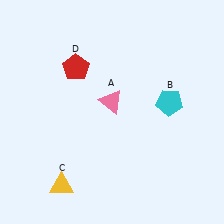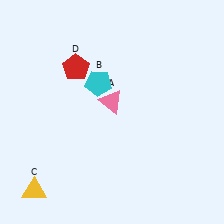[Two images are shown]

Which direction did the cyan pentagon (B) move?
The cyan pentagon (B) moved left.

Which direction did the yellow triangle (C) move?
The yellow triangle (C) moved left.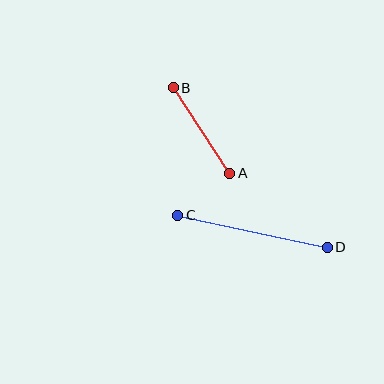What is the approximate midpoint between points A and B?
The midpoint is at approximately (202, 130) pixels.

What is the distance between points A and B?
The distance is approximately 103 pixels.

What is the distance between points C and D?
The distance is approximately 153 pixels.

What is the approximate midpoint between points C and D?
The midpoint is at approximately (252, 231) pixels.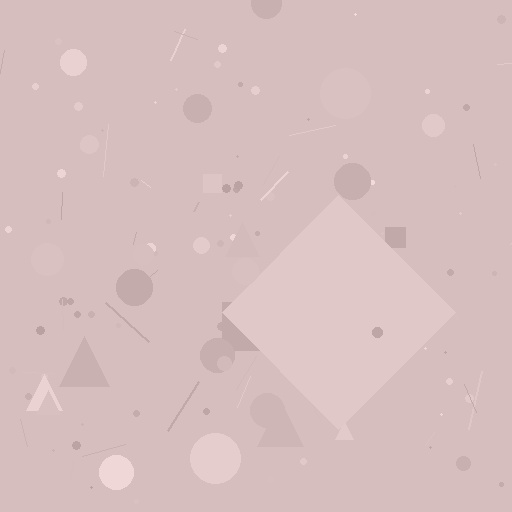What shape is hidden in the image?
A diamond is hidden in the image.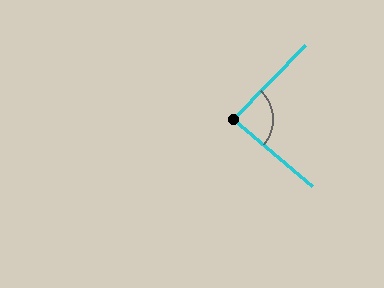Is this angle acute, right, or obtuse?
It is approximately a right angle.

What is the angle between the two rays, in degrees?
Approximately 86 degrees.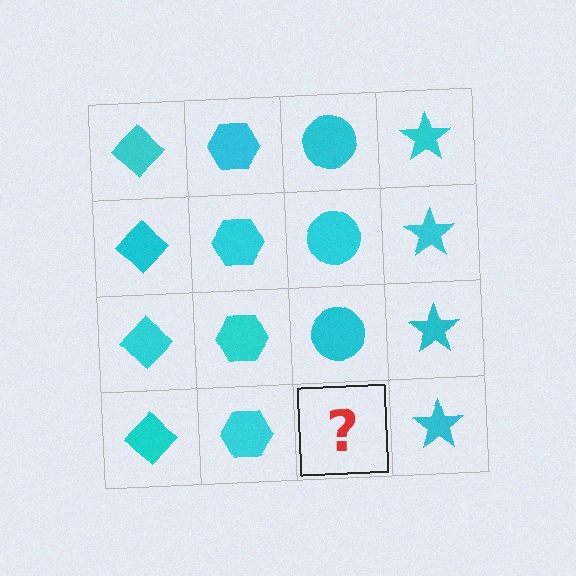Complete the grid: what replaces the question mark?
The question mark should be replaced with a cyan circle.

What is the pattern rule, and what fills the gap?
The rule is that each column has a consistent shape. The gap should be filled with a cyan circle.